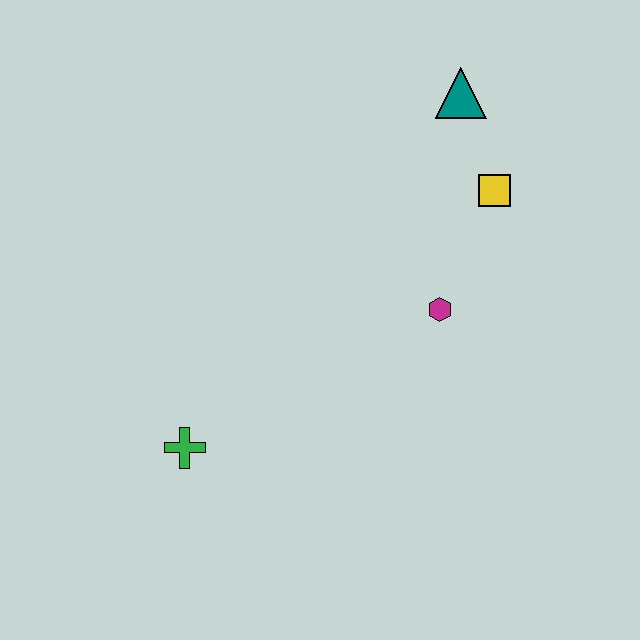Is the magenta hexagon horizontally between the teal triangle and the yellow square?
No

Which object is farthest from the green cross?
The teal triangle is farthest from the green cross.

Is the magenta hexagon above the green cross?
Yes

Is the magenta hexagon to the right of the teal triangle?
No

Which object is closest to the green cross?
The magenta hexagon is closest to the green cross.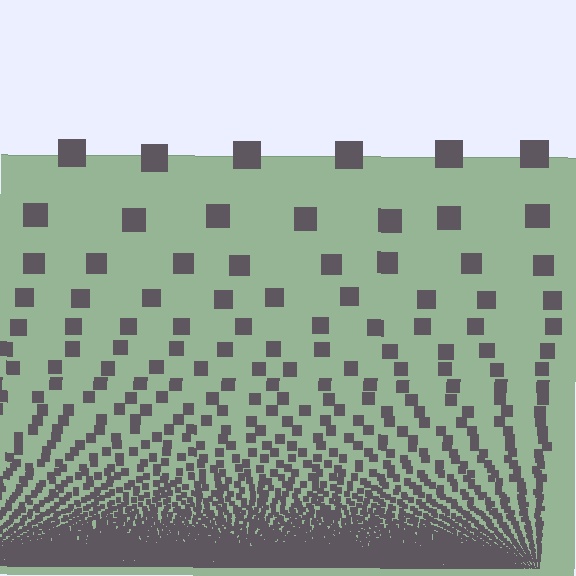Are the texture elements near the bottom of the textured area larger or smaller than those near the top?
Smaller. The gradient is inverted — elements near the bottom are smaller and denser.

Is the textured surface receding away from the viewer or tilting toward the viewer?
The surface appears to tilt toward the viewer. Texture elements get larger and sparser toward the top.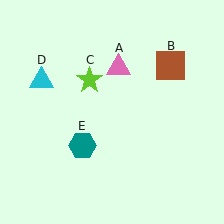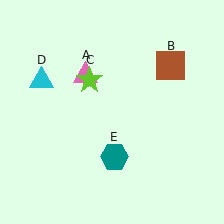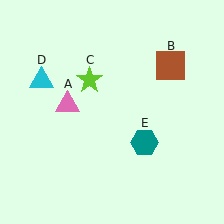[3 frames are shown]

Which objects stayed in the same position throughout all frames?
Brown square (object B) and lime star (object C) and cyan triangle (object D) remained stationary.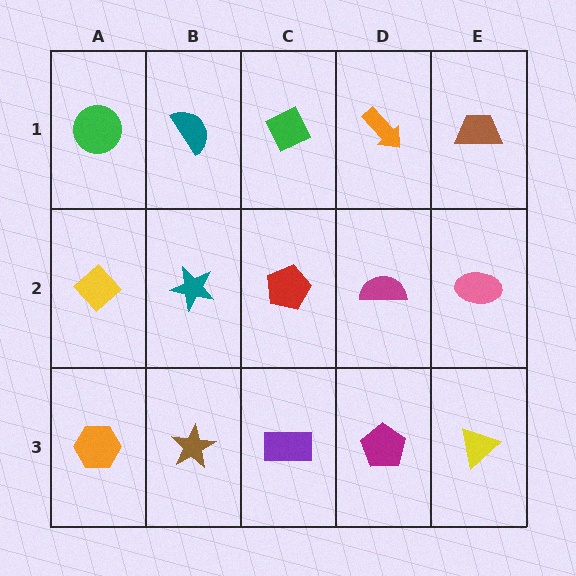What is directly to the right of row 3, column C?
A magenta pentagon.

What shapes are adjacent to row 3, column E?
A pink ellipse (row 2, column E), a magenta pentagon (row 3, column D).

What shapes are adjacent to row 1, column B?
A teal star (row 2, column B), a green circle (row 1, column A), a green diamond (row 1, column C).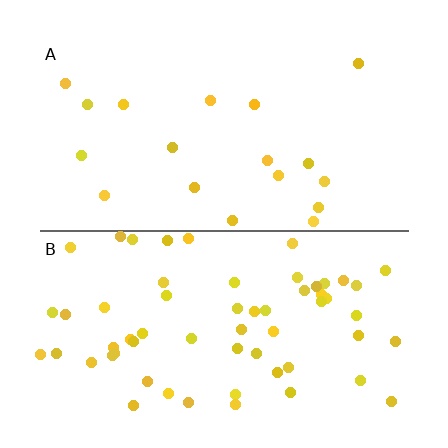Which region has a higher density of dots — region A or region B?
B (the bottom).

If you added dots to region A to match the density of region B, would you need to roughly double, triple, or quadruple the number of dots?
Approximately triple.